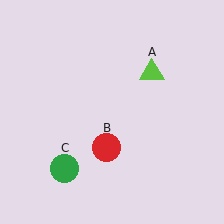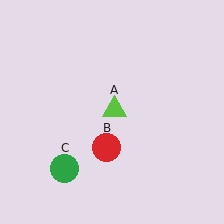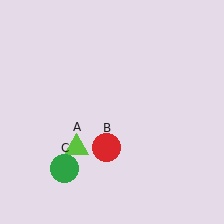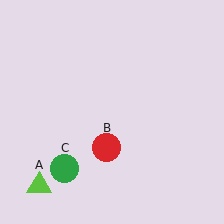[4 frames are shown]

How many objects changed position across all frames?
1 object changed position: lime triangle (object A).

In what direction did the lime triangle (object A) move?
The lime triangle (object A) moved down and to the left.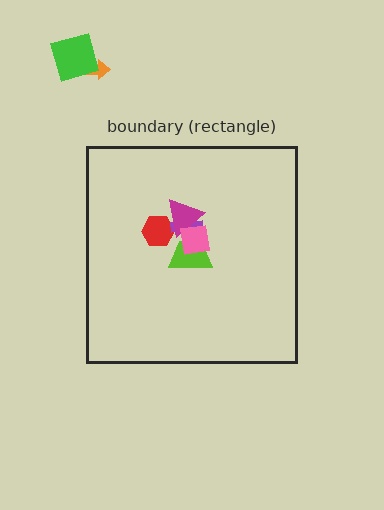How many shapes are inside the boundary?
5 inside, 2 outside.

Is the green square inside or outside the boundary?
Outside.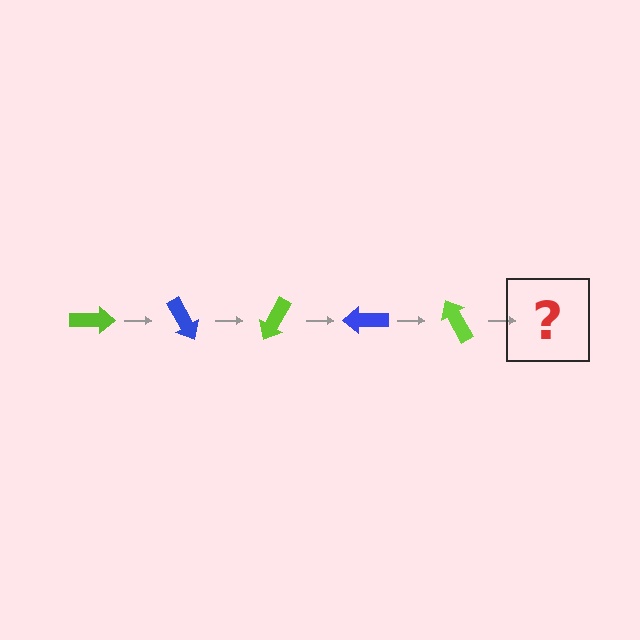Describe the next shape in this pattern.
It should be a blue arrow, rotated 300 degrees from the start.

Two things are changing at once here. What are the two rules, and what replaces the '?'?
The two rules are that it rotates 60 degrees each step and the color cycles through lime and blue. The '?' should be a blue arrow, rotated 300 degrees from the start.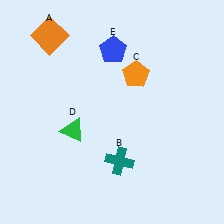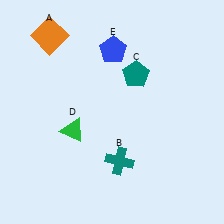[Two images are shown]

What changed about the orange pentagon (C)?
In Image 1, C is orange. In Image 2, it changed to teal.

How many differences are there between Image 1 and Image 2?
There is 1 difference between the two images.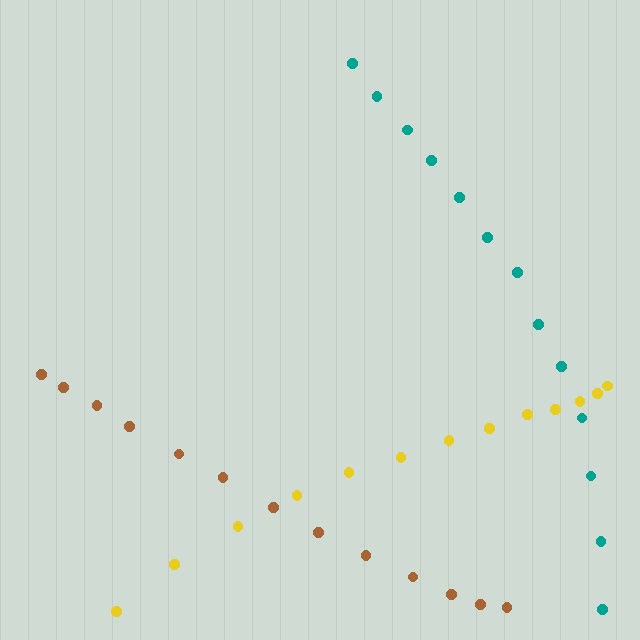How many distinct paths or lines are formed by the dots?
There are 3 distinct paths.